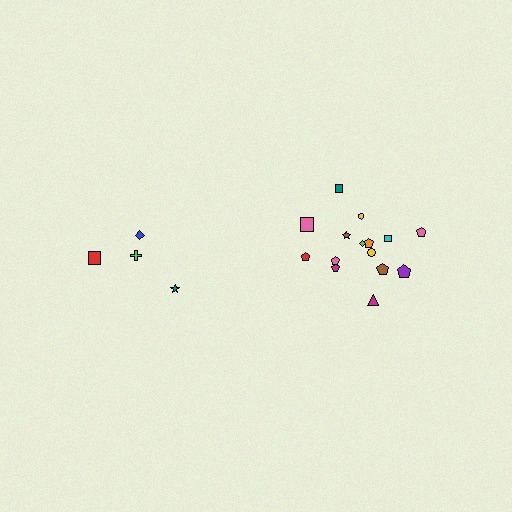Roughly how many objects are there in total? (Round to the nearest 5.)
Roughly 20 objects in total.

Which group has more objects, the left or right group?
The right group.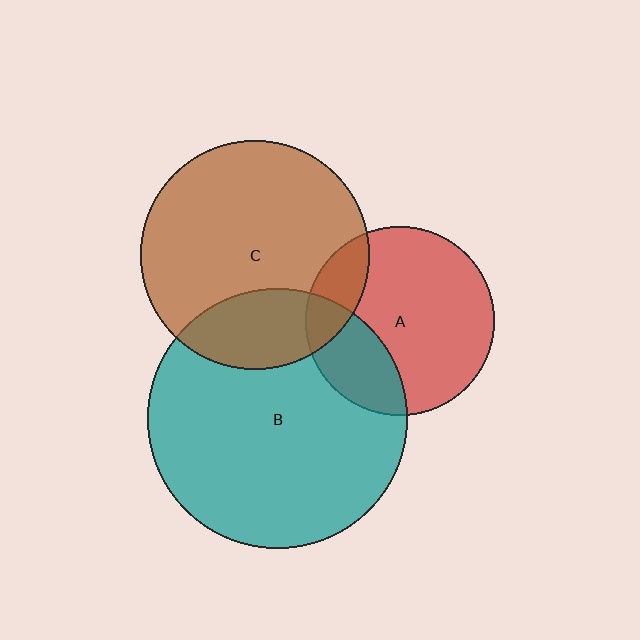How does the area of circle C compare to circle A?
Approximately 1.5 times.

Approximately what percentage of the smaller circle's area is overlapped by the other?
Approximately 15%.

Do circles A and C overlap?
Yes.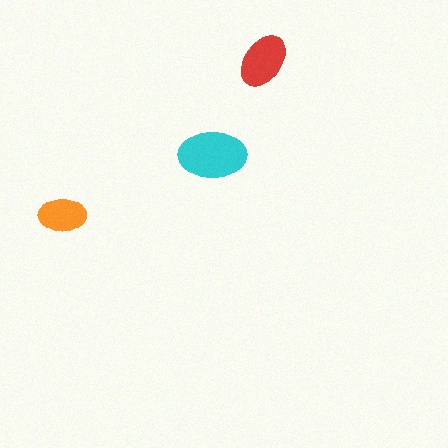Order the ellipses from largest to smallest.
the cyan one, the red one, the orange one.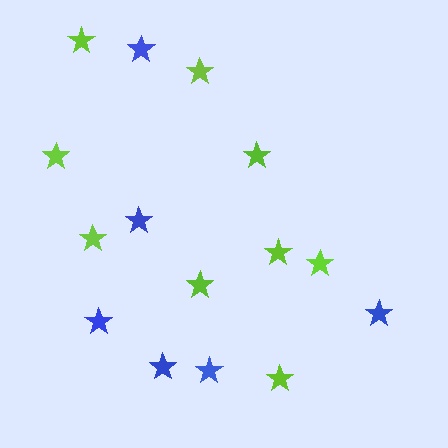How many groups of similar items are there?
There are 2 groups: one group of blue stars (6) and one group of lime stars (9).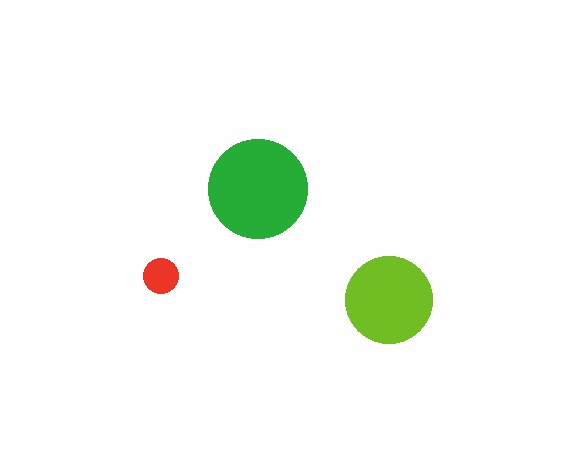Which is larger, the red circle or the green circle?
The green one.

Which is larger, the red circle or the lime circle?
The lime one.